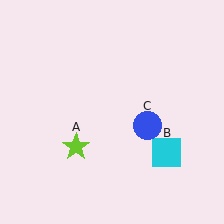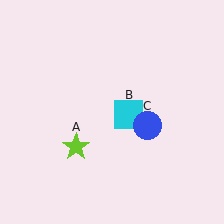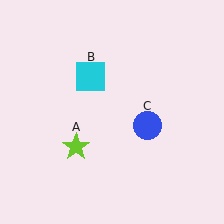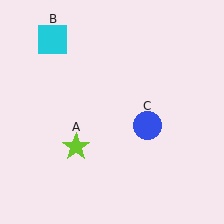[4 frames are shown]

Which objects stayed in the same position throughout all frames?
Lime star (object A) and blue circle (object C) remained stationary.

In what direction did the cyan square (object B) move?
The cyan square (object B) moved up and to the left.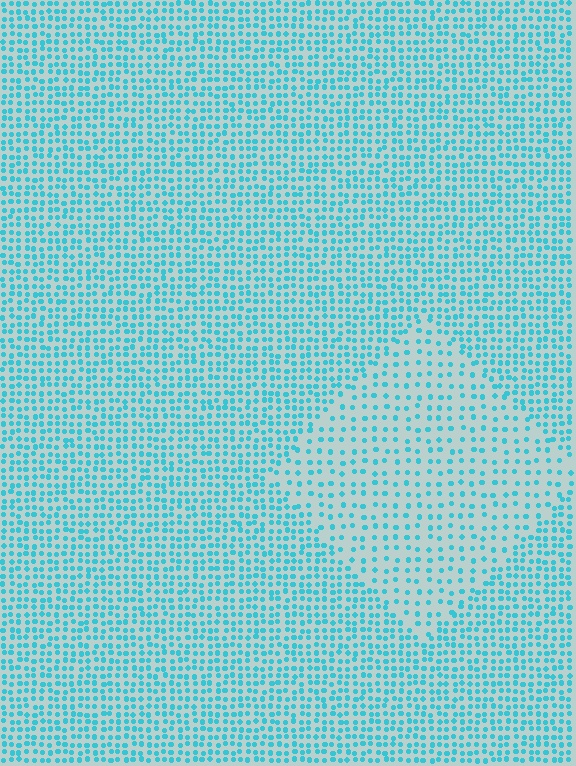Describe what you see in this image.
The image contains small cyan elements arranged at two different densities. A diamond-shaped region is visible where the elements are less densely packed than the surrounding area.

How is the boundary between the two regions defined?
The boundary is defined by a change in element density (approximately 2.0x ratio). All elements are the same color, size, and shape.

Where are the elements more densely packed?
The elements are more densely packed outside the diamond boundary.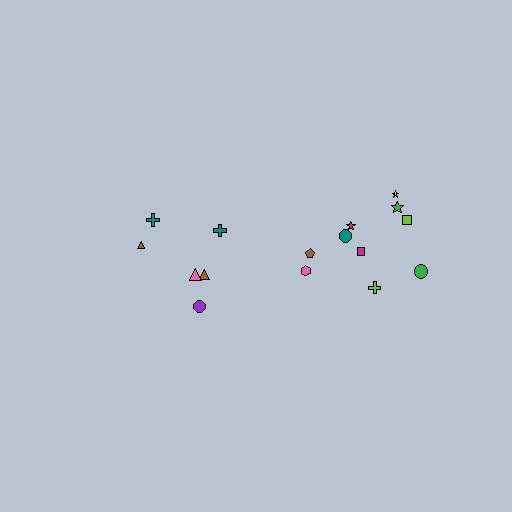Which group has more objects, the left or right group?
The right group.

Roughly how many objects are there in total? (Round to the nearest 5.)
Roughly 15 objects in total.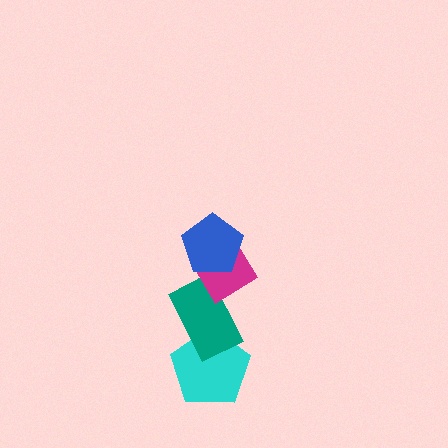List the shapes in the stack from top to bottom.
From top to bottom: the blue pentagon, the magenta diamond, the teal rectangle, the cyan pentagon.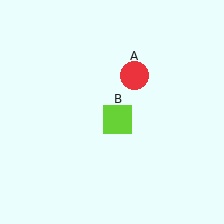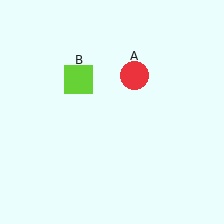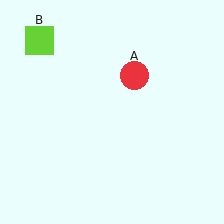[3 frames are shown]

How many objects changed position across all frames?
1 object changed position: lime square (object B).